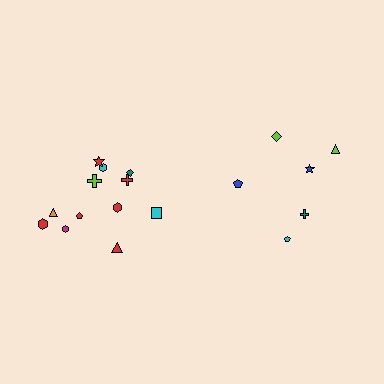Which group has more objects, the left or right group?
The left group.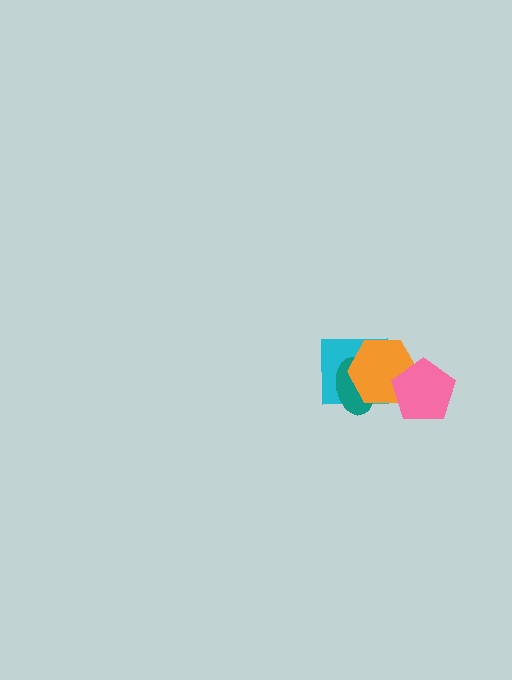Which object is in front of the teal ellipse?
The orange hexagon is in front of the teal ellipse.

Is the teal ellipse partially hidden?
Yes, it is partially covered by another shape.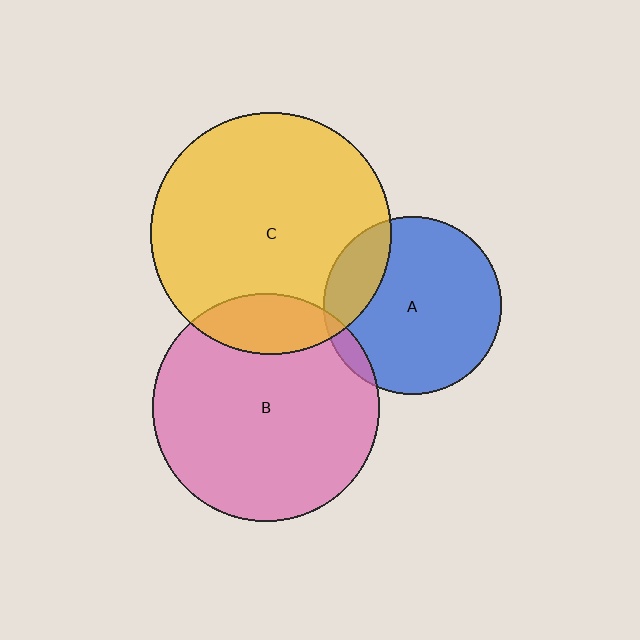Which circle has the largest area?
Circle C (yellow).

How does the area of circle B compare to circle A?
Approximately 1.6 times.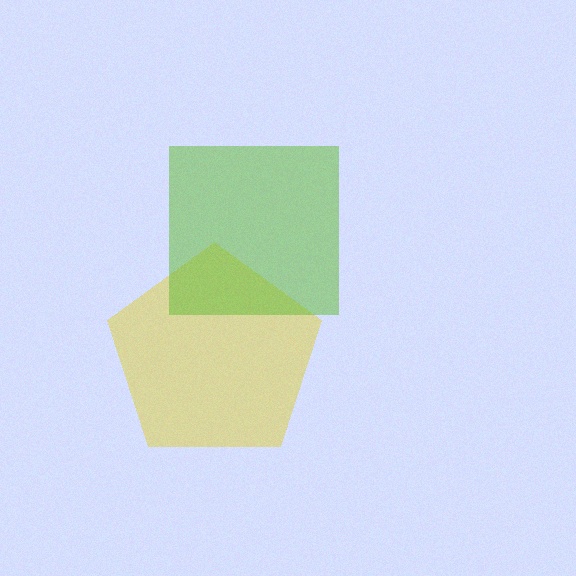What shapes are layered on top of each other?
The layered shapes are: a yellow pentagon, a lime square.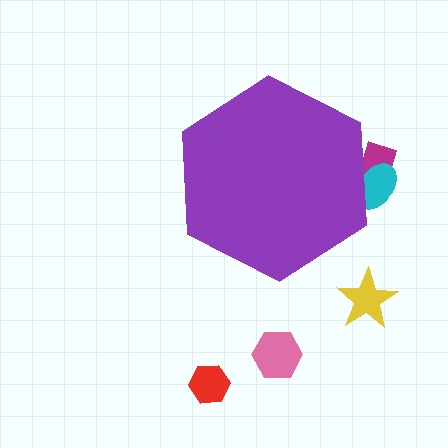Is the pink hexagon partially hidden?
No, the pink hexagon is fully visible.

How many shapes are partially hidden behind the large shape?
2 shapes are partially hidden.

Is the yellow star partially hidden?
No, the yellow star is fully visible.